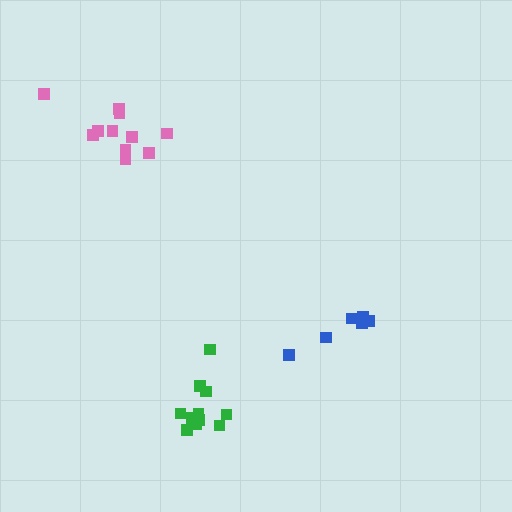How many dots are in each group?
Group 1: 11 dots, Group 2: 6 dots, Group 3: 11 dots (28 total).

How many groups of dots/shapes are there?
There are 3 groups.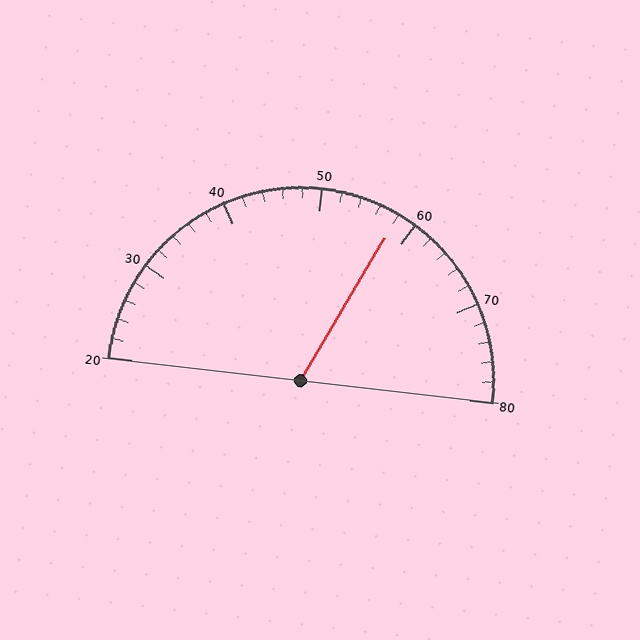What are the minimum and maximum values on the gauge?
The gauge ranges from 20 to 80.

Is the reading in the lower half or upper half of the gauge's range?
The reading is in the upper half of the range (20 to 80).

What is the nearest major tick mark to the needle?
The nearest major tick mark is 60.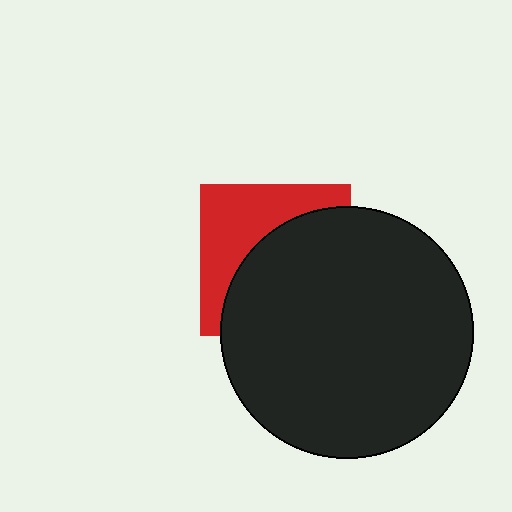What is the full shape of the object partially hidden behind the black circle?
The partially hidden object is a red square.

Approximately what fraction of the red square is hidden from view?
Roughly 59% of the red square is hidden behind the black circle.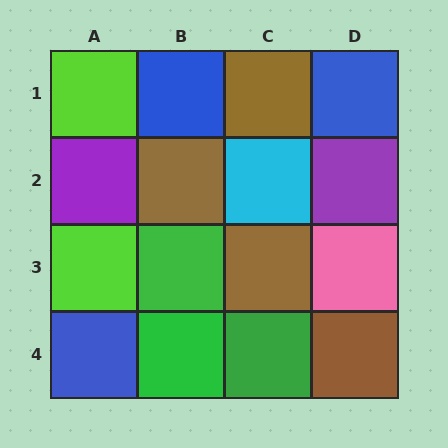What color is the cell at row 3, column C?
Brown.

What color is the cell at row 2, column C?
Cyan.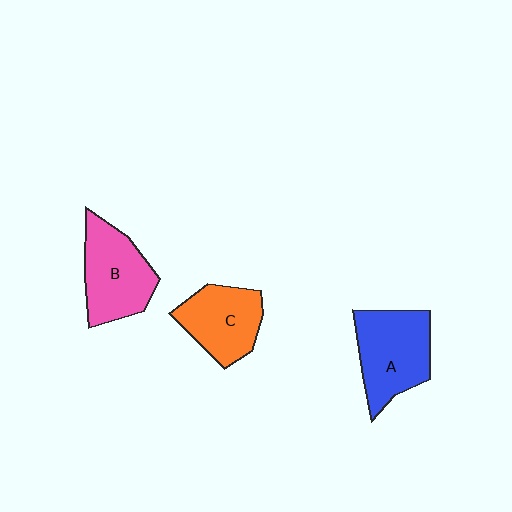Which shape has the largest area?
Shape A (blue).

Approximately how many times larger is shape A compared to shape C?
Approximately 1.2 times.